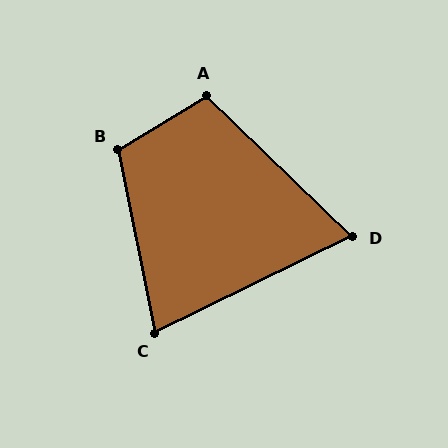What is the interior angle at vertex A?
Approximately 105 degrees (obtuse).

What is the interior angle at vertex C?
Approximately 75 degrees (acute).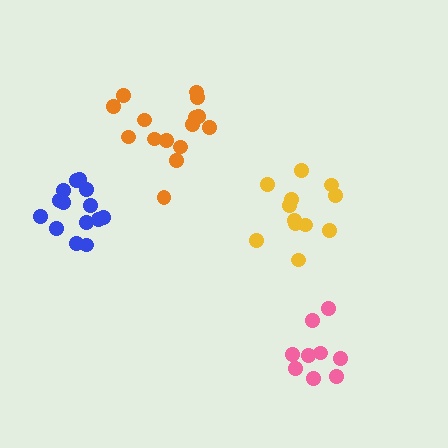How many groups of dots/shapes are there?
There are 4 groups.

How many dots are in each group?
Group 1: 12 dots, Group 2: 14 dots, Group 3: 15 dots, Group 4: 9 dots (50 total).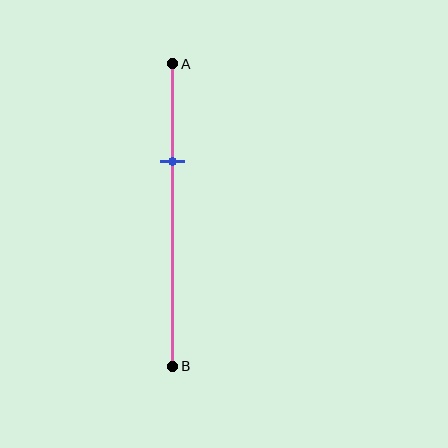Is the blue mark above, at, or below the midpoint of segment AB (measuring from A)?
The blue mark is above the midpoint of segment AB.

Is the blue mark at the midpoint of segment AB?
No, the mark is at about 30% from A, not at the 50% midpoint.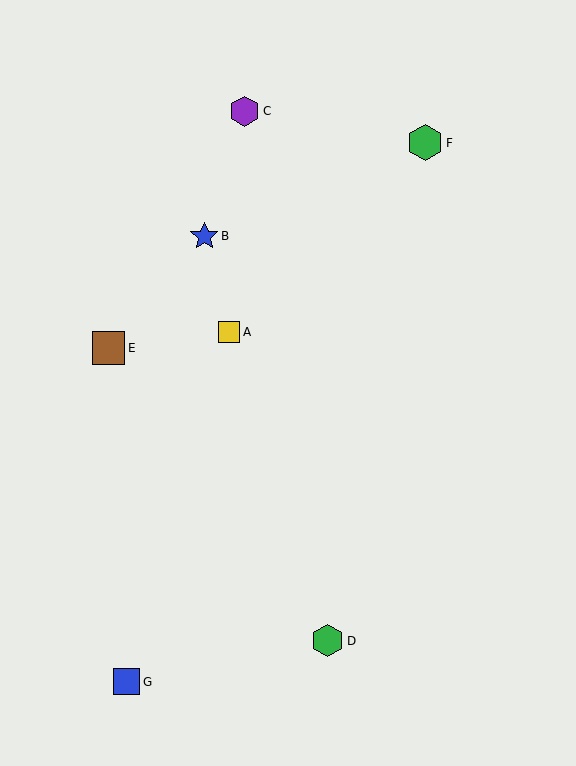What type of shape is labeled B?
Shape B is a blue star.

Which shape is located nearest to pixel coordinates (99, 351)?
The brown square (labeled E) at (108, 348) is nearest to that location.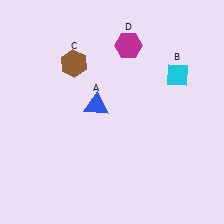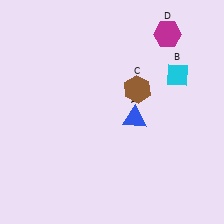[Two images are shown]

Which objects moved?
The objects that moved are: the blue triangle (A), the brown hexagon (C), the magenta hexagon (D).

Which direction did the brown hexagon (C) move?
The brown hexagon (C) moved right.